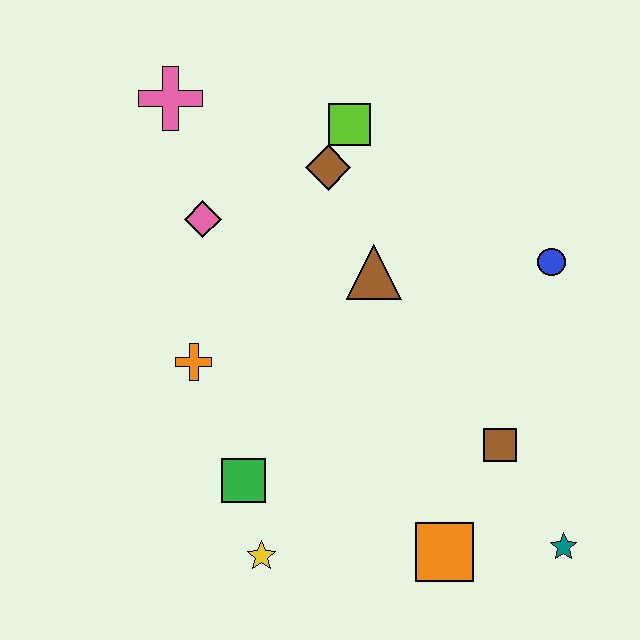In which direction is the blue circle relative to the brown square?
The blue circle is above the brown square.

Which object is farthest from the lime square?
The teal star is farthest from the lime square.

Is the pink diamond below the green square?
No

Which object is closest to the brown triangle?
The brown diamond is closest to the brown triangle.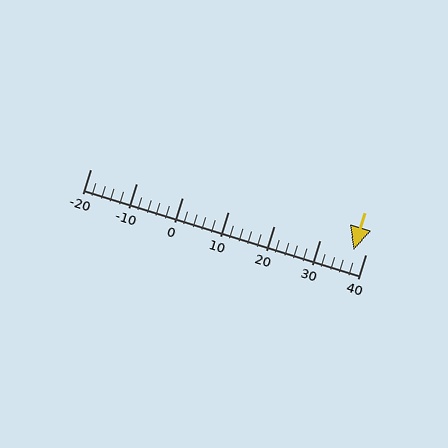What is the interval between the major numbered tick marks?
The major tick marks are spaced 10 units apart.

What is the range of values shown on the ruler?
The ruler shows values from -20 to 40.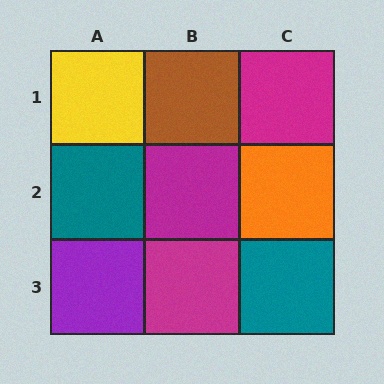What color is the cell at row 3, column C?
Teal.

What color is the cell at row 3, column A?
Purple.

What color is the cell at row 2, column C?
Orange.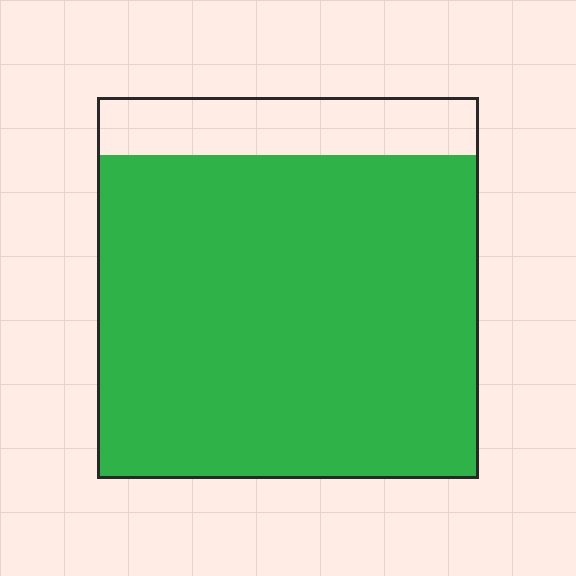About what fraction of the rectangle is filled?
About five sixths (5/6).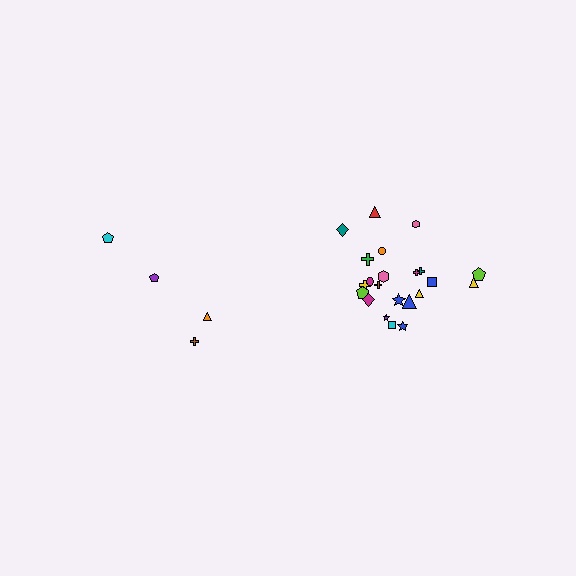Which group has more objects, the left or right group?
The right group.